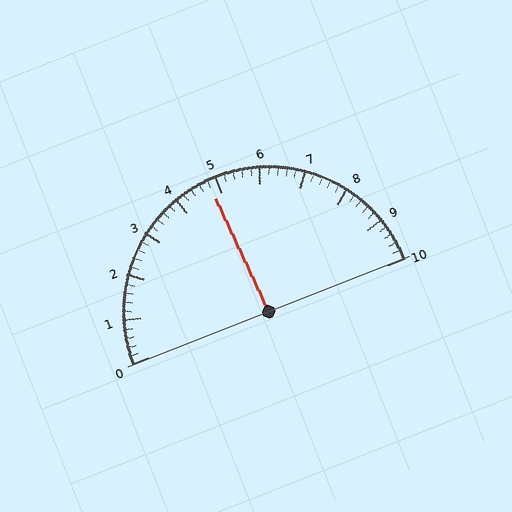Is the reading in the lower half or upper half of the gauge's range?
The reading is in the lower half of the range (0 to 10).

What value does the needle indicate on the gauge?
The needle indicates approximately 4.8.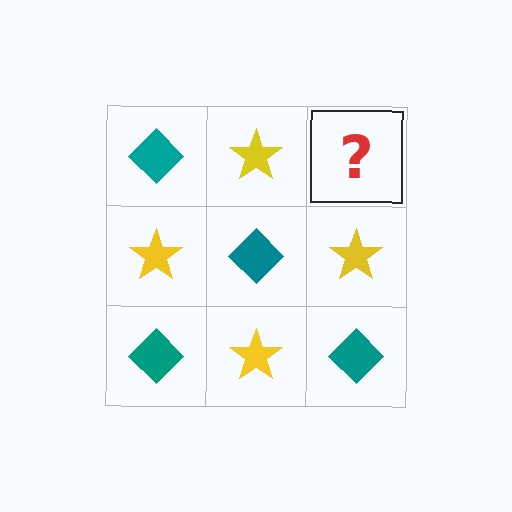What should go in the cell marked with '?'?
The missing cell should contain a teal diamond.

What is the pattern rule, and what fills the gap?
The rule is that it alternates teal diamond and yellow star in a checkerboard pattern. The gap should be filled with a teal diamond.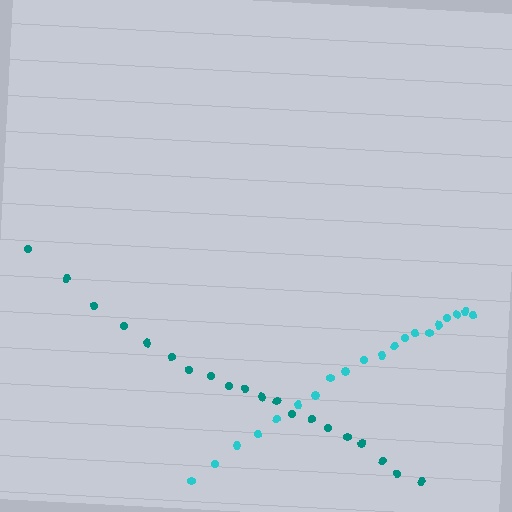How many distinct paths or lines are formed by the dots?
There are 2 distinct paths.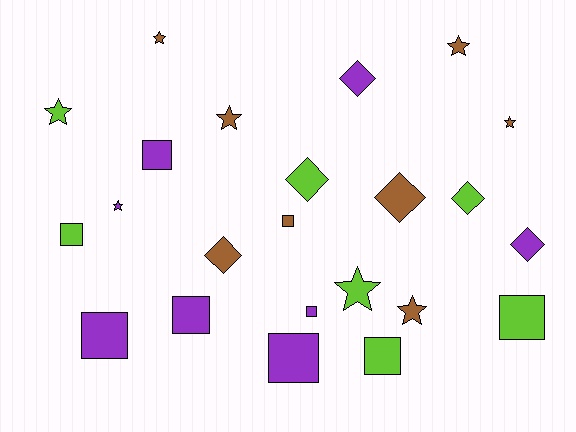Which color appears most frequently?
Purple, with 8 objects.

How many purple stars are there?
There is 1 purple star.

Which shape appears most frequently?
Square, with 9 objects.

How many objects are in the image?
There are 23 objects.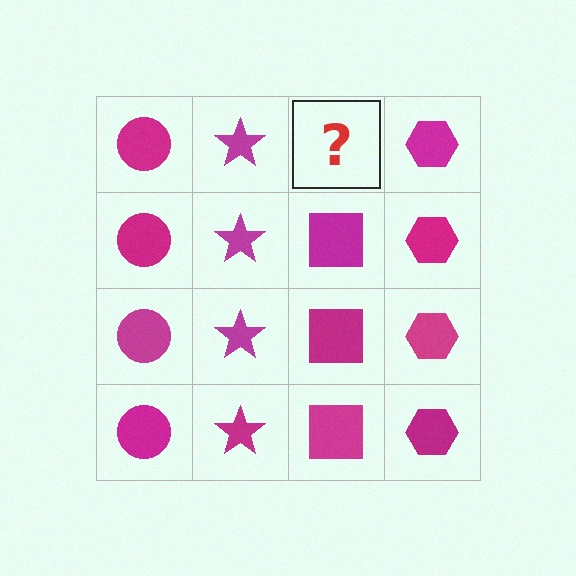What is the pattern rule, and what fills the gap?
The rule is that each column has a consistent shape. The gap should be filled with a magenta square.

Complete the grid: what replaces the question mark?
The question mark should be replaced with a magenta square.